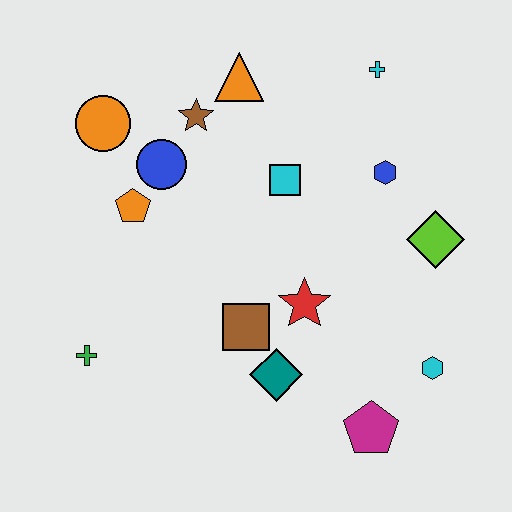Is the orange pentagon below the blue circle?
Yes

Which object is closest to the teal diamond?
The brown square is closest to the teal diamond.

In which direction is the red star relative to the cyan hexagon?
The red star is to the left of the cyan hexagon.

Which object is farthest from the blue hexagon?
The green cross is farthest from the blue hexagon.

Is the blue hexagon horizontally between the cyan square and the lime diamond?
Yes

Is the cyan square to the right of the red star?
No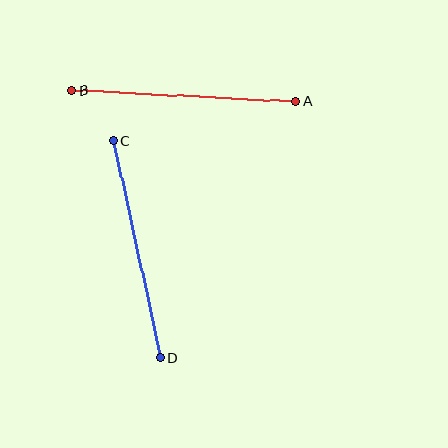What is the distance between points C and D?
The distance is approximately 222 pixels.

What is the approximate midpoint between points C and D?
The midpoint is at approximately (137, 249) pixels.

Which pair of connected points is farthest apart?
Points A and B are farthest apart.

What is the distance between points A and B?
The distance is approximately 224 pixels.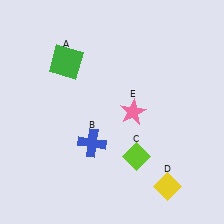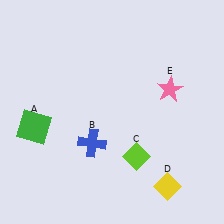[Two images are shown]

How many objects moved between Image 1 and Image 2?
2 objects moved between the two images.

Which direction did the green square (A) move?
The green square (A) moved down.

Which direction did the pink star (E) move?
The pink star (E) moved right.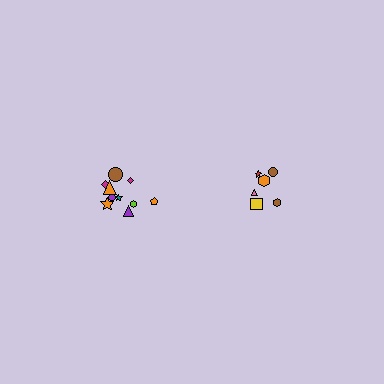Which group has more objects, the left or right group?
The left group.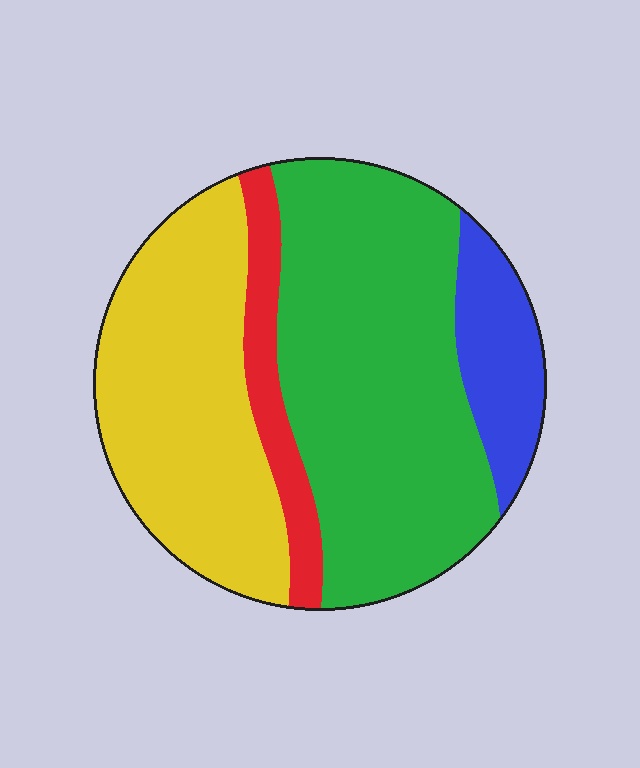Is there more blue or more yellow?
Yellow.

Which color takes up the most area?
Green, at roughly 45%.